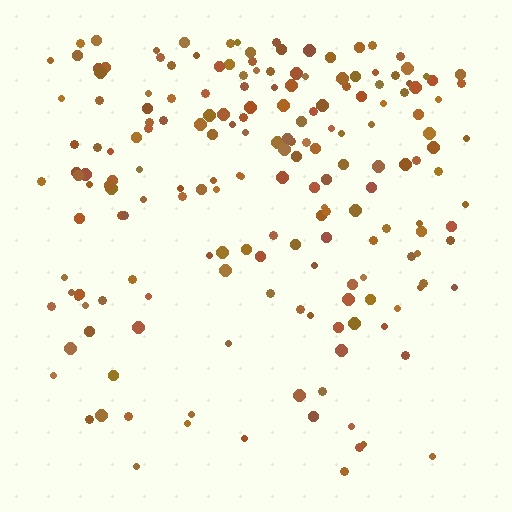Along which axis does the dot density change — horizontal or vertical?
Vertical.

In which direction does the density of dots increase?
From bottom to top, with the top side densest.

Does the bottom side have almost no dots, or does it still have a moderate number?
Still a moderate number, just noticeably fewer than the top.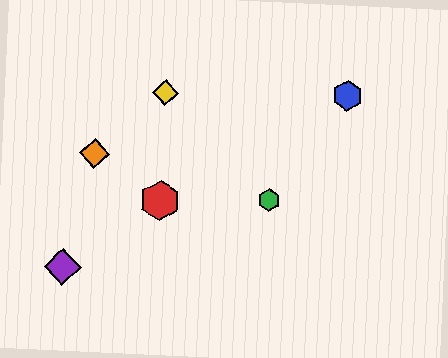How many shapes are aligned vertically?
2 shapes (the red hexagon, the yellow diamond) are aligned vertically.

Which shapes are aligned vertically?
The red hexagon, the yellow diamond are aligned vertically.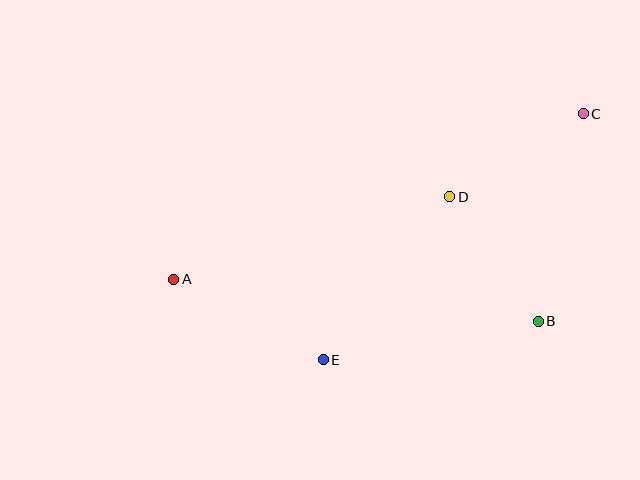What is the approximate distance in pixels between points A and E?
The distance between A and E is approximately 170 pixels.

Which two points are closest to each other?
Points B and D are closest to each other.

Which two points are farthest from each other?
Points A and C are farthest from each other.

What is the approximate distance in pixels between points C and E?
The distance between C and E is approximately 358 pixels.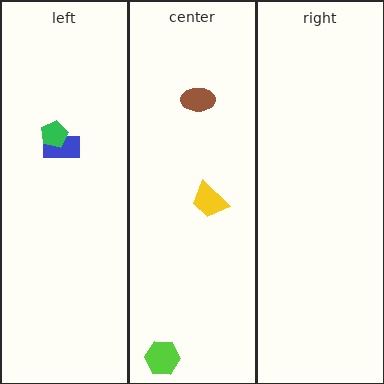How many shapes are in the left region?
2.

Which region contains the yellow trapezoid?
The center region.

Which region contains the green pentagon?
The left region.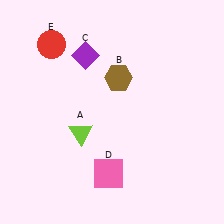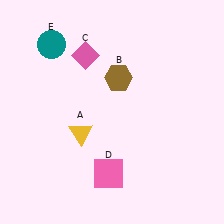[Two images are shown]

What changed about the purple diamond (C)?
In Image 1, C is purple. In Image 2, it changed to pink.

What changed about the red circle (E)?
In Image 1, E is red. In Image 2, it changed to teal.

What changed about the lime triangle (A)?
In Image 1, A is lime. In Image 2, it changed to yellow.